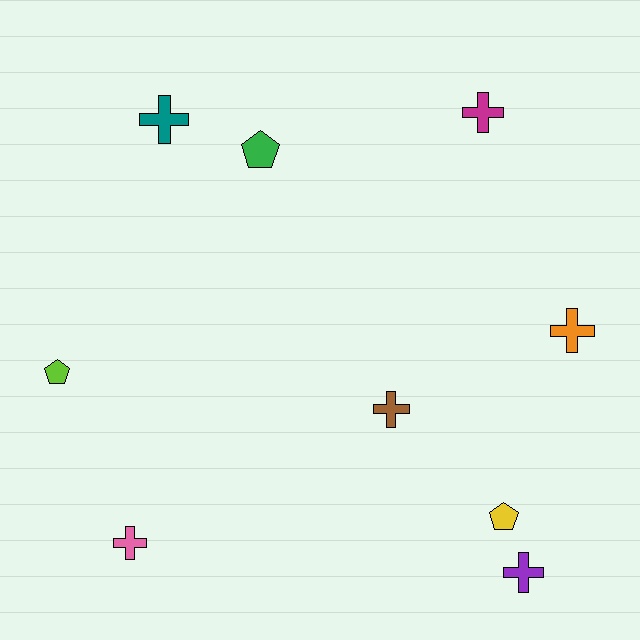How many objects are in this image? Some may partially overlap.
There are 9 objects.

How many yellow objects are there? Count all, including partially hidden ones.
There is 1 yellow object.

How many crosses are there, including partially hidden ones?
There are 6 crosses.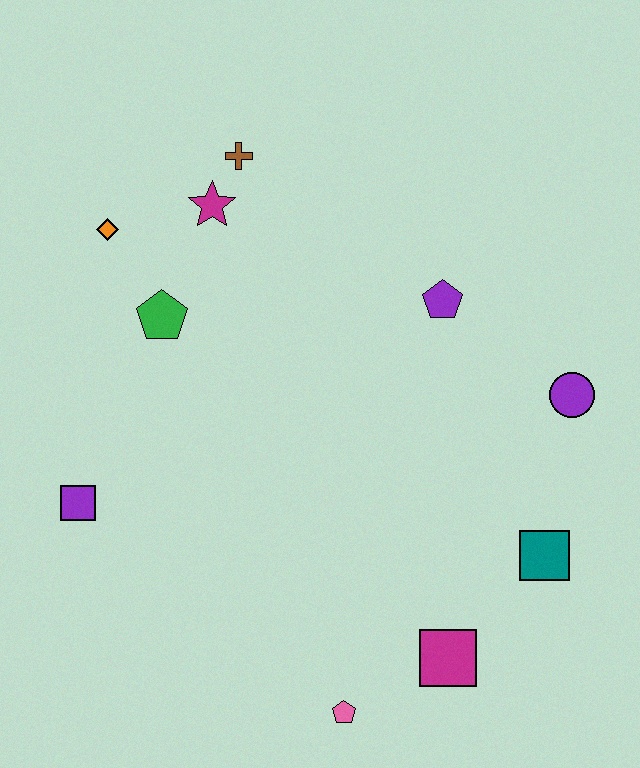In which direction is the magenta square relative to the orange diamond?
The magenta square is below the orange diamond.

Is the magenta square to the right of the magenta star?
Yes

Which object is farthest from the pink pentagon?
The brown cross is farthest from the pink pentagon.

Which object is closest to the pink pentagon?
The magenta square is closest to the pink pentagon.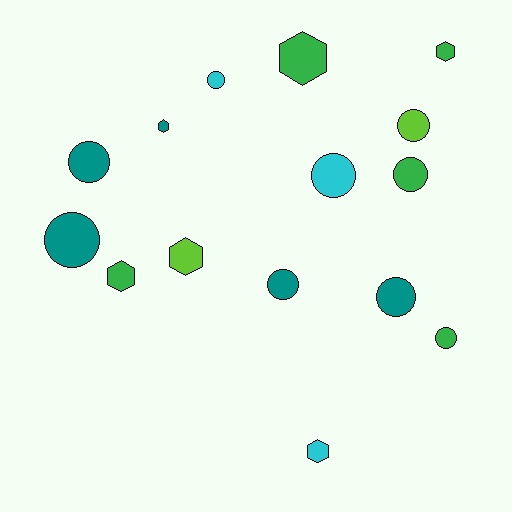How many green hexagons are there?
There are 3 green hexagons.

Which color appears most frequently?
Green, with 5 objects.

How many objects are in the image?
There are 15 objects.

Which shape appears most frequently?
Circle, with 9 objects.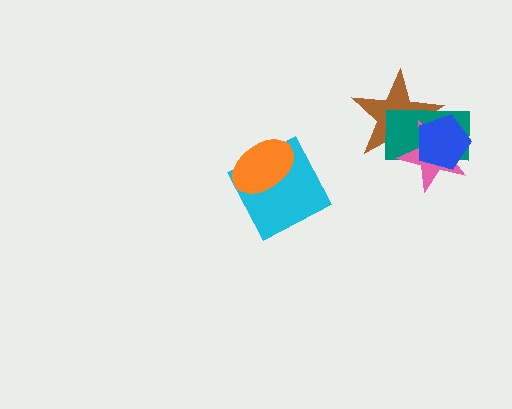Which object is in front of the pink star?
The blue pentagon is in front of the pink star.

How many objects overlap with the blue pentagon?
3 objects overlap with the blue pentagon.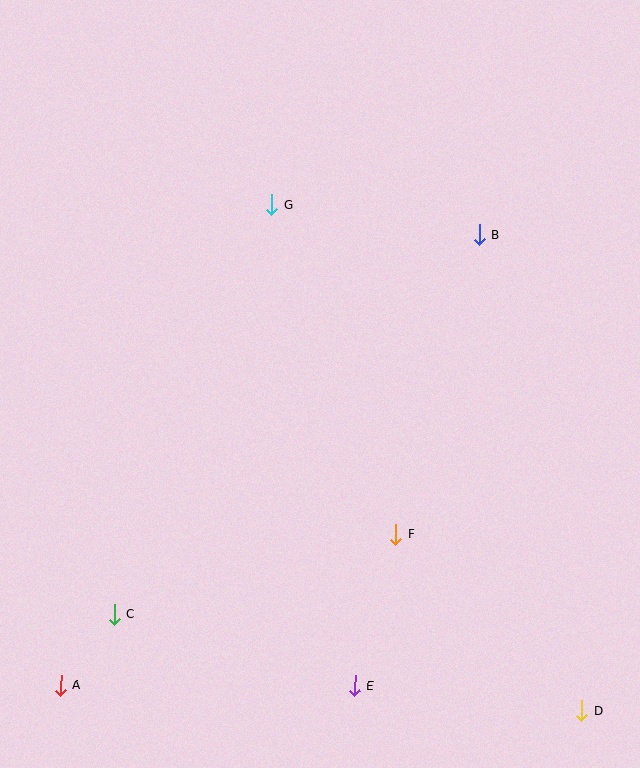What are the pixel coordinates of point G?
Point G is at (272, 205).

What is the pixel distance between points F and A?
The distance between F and A is 368 pixels.